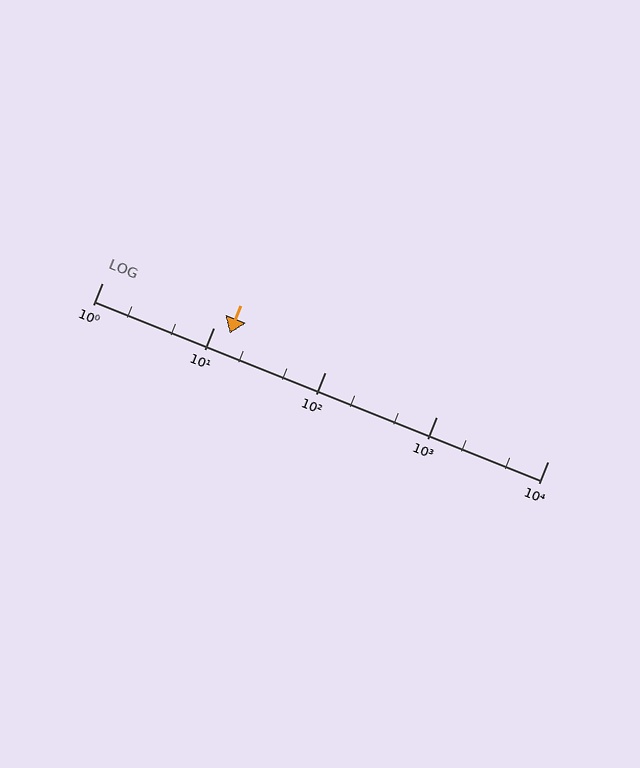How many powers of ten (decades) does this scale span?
The scale spans 4 decades, from 1 to 10000.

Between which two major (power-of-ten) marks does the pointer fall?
The pointer is between 10 and 100.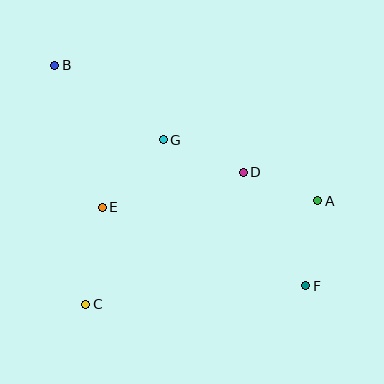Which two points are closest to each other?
Points A and D are closest to each other.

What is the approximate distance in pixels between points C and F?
The distance between C and F is approximately 221 pixels.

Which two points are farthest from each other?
Points B and F are farthest from each other.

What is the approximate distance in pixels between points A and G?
The distance between A and G is approximately 166 pixels.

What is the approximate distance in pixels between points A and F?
The distance between A and F is approximately 86 pixels.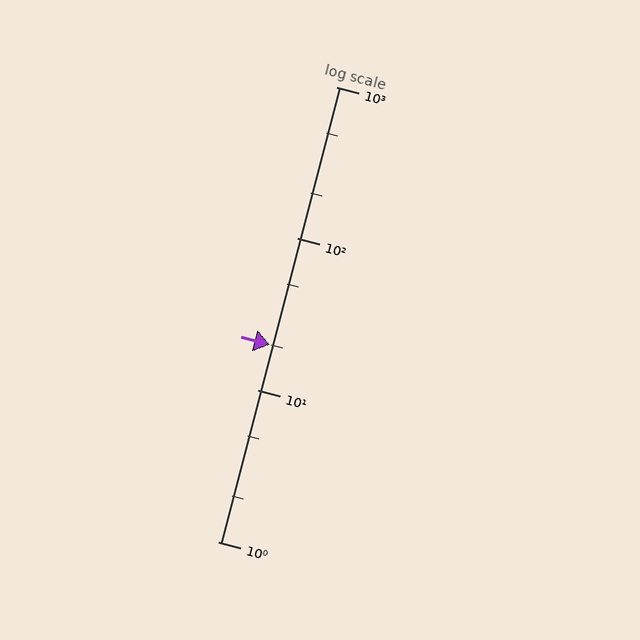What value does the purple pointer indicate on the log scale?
The pointer indicates approximately 20.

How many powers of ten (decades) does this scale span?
The scale spans 3 decades, from 1 to 1000.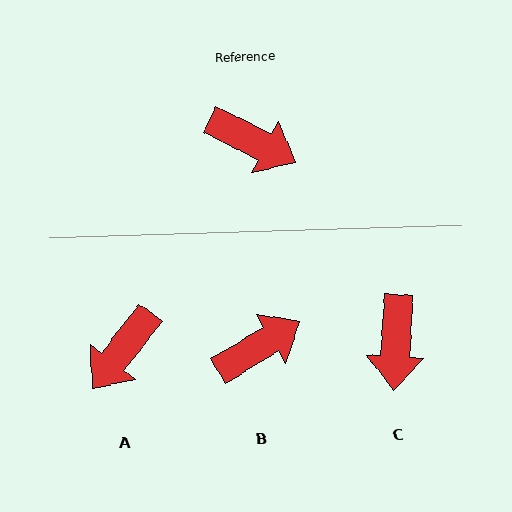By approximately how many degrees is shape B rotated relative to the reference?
Approximately 58 degrees counter-clockwise.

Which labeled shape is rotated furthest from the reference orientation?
A, about 101 degrees away.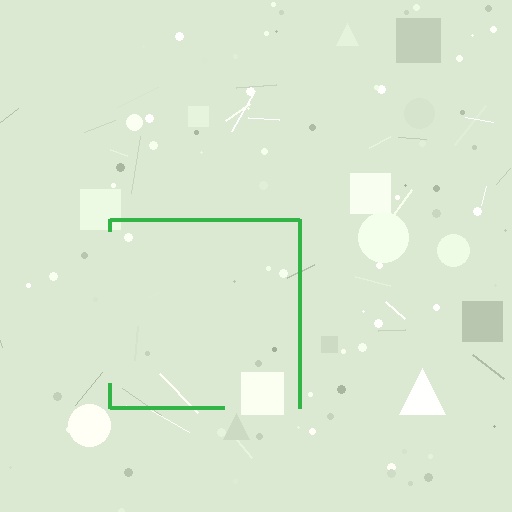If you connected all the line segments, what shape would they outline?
They would outline a square.